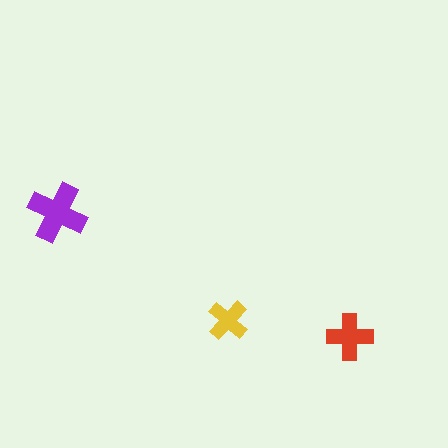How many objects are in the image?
There are 3 objects in the image.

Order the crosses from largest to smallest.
the purple one, the red one, the yellow one.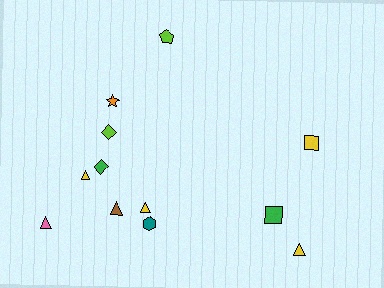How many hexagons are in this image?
There is 1 hexagon.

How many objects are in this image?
There are 12 objects.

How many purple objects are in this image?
There are no purple objects.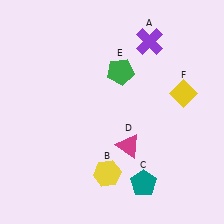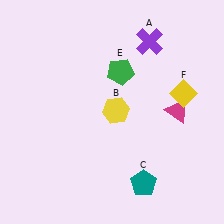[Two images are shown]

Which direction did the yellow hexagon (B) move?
The yellow hexagon (B) moved up.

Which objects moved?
The objects that moved are: the yellow hexagon (B), the magenta triangle (D).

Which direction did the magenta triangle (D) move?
The magenta triangle (D) moved right.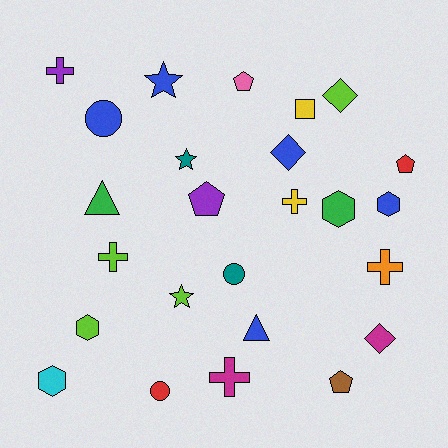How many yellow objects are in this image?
There are 2 yellow objects.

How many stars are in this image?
There are 3 stars.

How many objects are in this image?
There are 25 objects.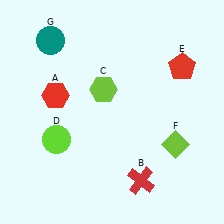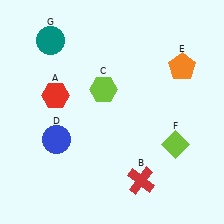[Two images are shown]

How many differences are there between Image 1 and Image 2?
There are 2 differences between the two images.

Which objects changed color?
D changed from lime to blue. E changed from red to orange.